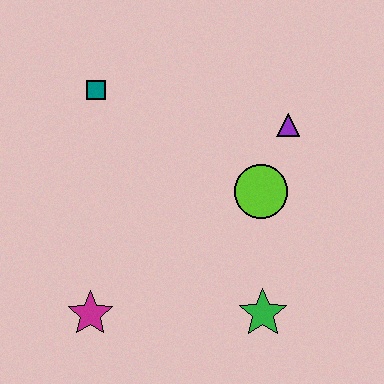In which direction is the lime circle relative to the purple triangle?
The lime circle is below the purple triangle.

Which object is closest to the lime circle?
The purple triangle is closest to the lime circle.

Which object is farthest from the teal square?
The green star is farthest from the teal square.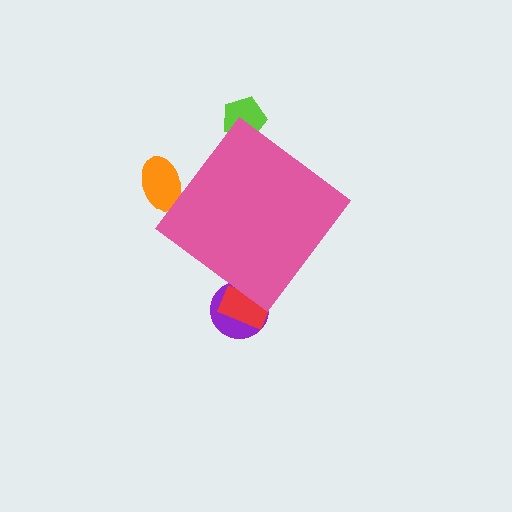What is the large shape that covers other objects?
A pink diamond.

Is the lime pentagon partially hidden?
Yes, the lime pentagon is partially hidden behind the pink diamond.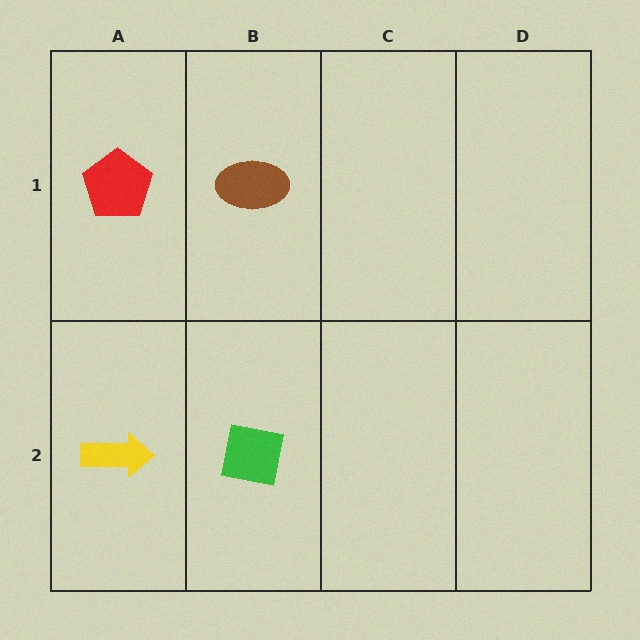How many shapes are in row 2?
2 shapes.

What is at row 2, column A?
A yellow arrow.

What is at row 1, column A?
A red pentagon.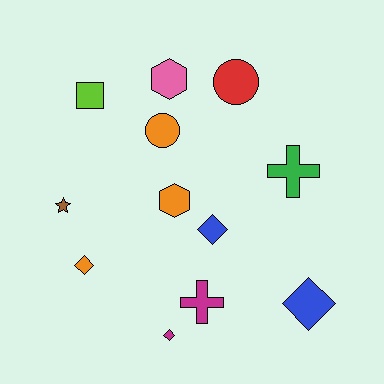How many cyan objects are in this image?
There are no cyan objects.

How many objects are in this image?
There are 12 objects.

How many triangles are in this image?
There are no triangles.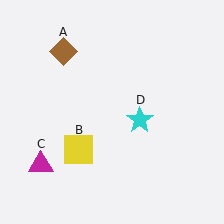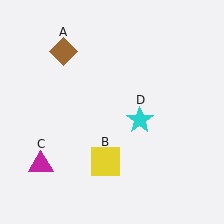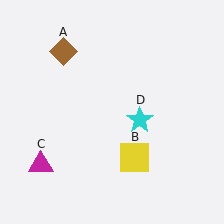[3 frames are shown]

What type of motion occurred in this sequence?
The yellow square (object B) rotated counterclockwise around the center of the scene.